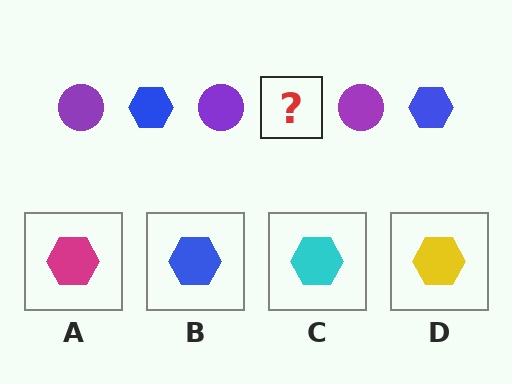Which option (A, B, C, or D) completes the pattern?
B.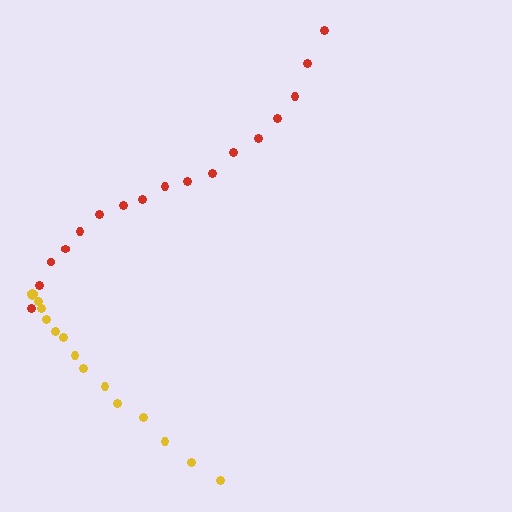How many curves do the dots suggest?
There are 2 distinct paths.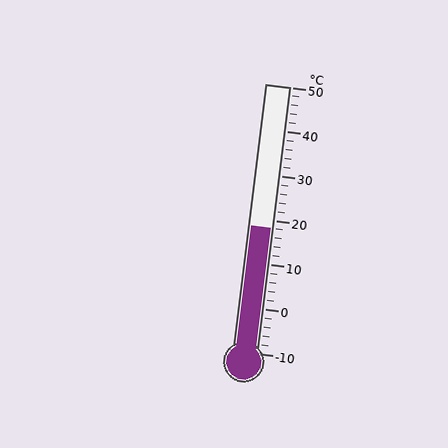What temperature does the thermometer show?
The thermometer shows approximately 18°C.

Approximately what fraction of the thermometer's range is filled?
The thermometer is filled to approximately 45% of its range.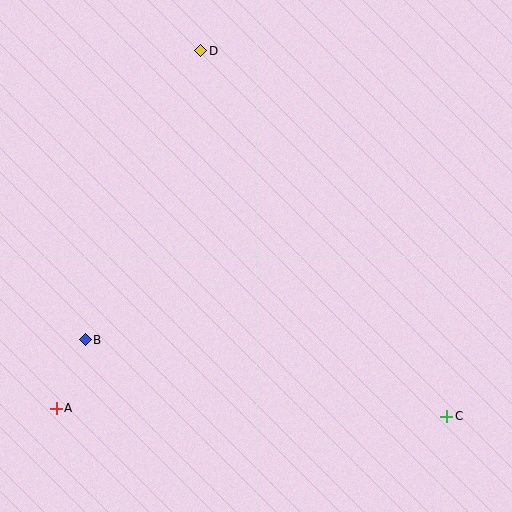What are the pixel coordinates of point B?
Point B is at (85, 340).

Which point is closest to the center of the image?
Point B at (85, 340) is closest to the center.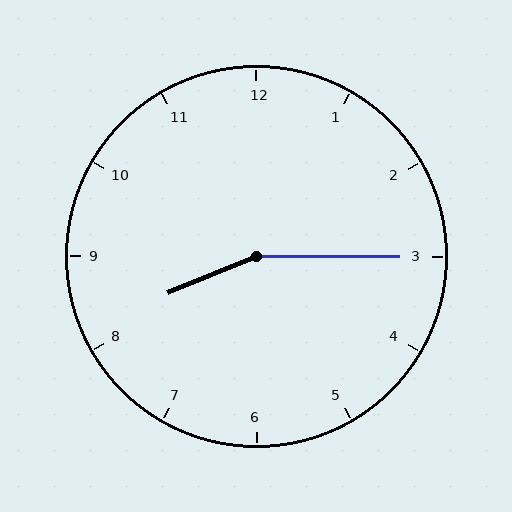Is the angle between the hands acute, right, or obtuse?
It is obtuse.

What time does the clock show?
8:15.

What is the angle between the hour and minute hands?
Approximately 158 degrees.